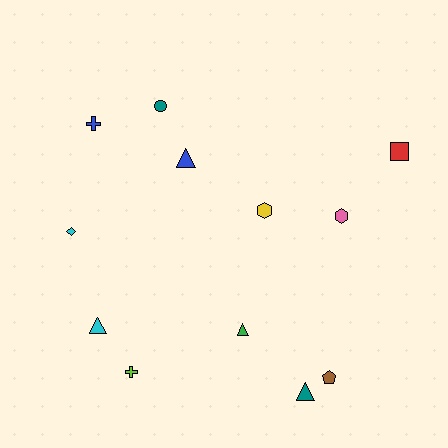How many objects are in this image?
There are 12 objects.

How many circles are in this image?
There is 1 circle.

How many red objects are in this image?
There is 1 red object.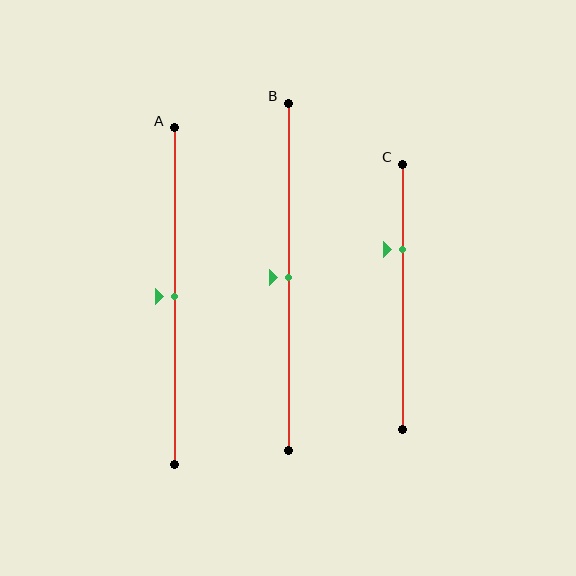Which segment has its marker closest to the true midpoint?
Segment A has its marker closest to the true midpoint.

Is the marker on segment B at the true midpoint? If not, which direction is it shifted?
Yes, the marker on segment B is at the true midpoint.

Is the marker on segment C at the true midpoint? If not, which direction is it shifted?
No, the marker on segment C is shifted upward by about 18% of the segment length.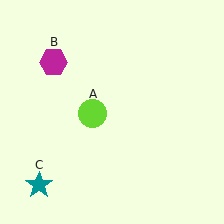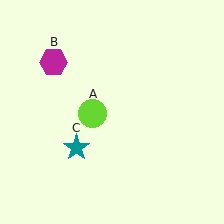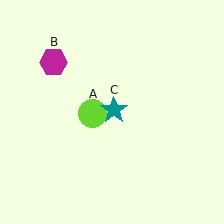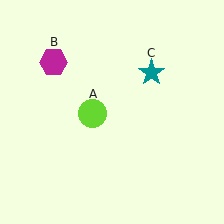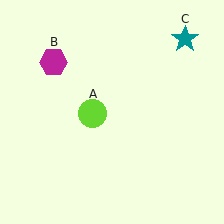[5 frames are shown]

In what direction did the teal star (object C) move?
The teal star (object C) moved up and to the right.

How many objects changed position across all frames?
1 object changed position: teal star (object C).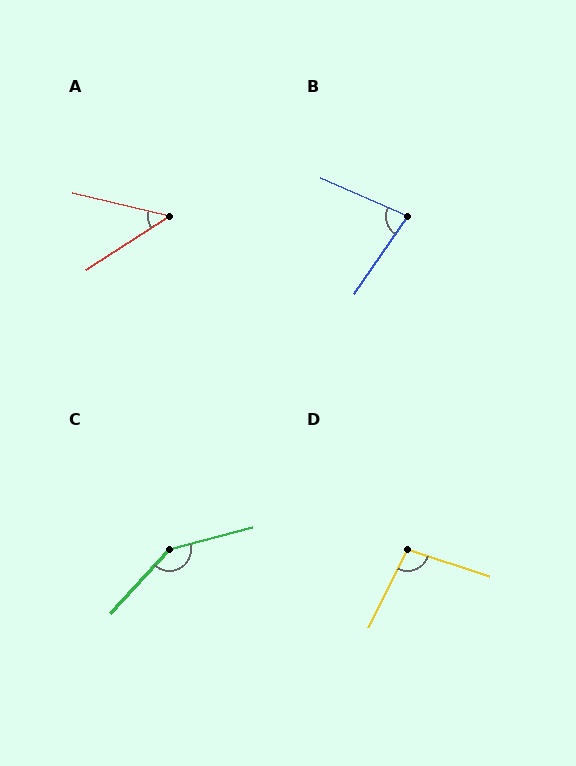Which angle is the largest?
C, at approximately 147 degrees.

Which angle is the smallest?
A, at approximately 46 degrees.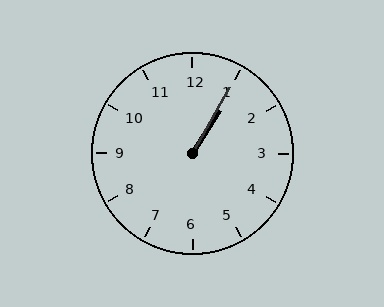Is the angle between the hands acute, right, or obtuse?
It is acute.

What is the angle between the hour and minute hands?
Approximately 2 degrees.